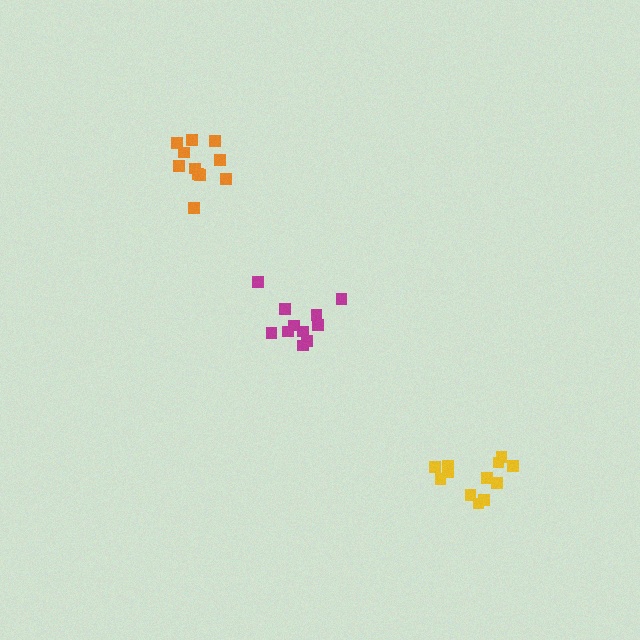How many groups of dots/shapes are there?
There are 3 groups.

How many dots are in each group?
Group 1: 11 dots, Group 2: 12 dots, Group 3: 11 dots (34 total).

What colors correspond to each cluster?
The clusters are colored: magenta, yellow, orange.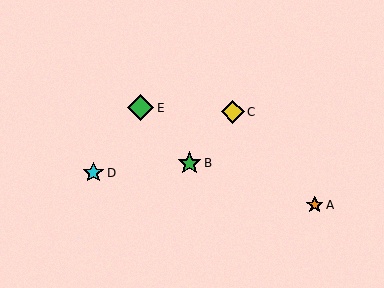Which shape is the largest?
The green diamond (labeled E) is the largest.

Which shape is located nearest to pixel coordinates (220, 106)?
The yellow diamond (labeled C) at (233, 112) is nearest to that location.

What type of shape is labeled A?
Shape A is an orange star.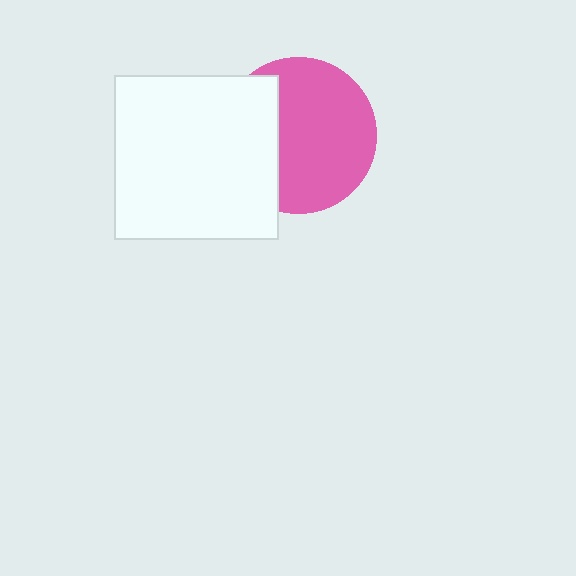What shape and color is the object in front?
The object in front is a white square.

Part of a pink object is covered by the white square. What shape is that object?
It is a circle.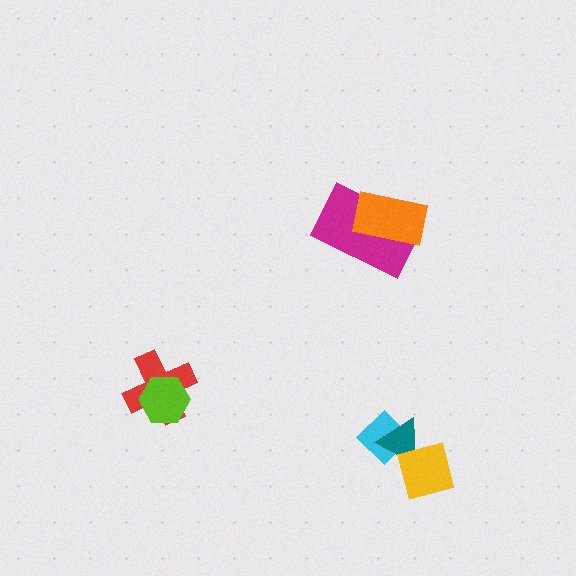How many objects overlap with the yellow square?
2 objects overlap with the yellow square.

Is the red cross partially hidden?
Yes, it is partially covered by another shape.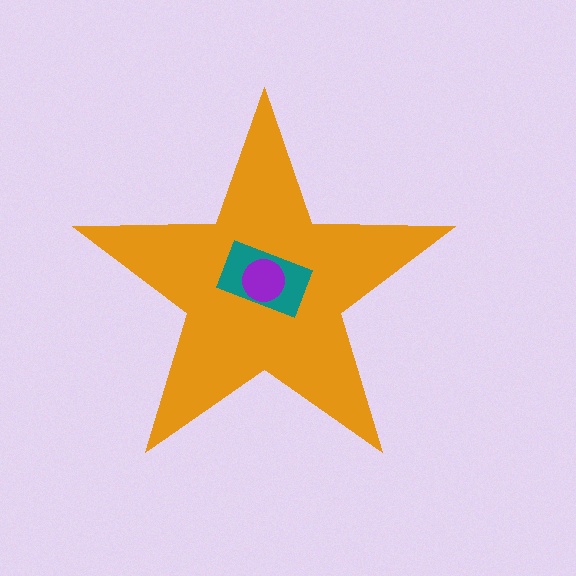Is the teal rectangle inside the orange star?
Yes.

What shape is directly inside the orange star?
The teal rectangle.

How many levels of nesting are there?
3.